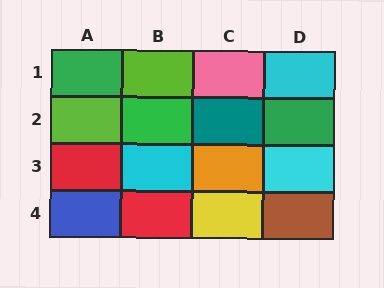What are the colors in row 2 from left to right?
Lime, green, teal, green.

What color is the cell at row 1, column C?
Pink.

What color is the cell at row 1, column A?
Green.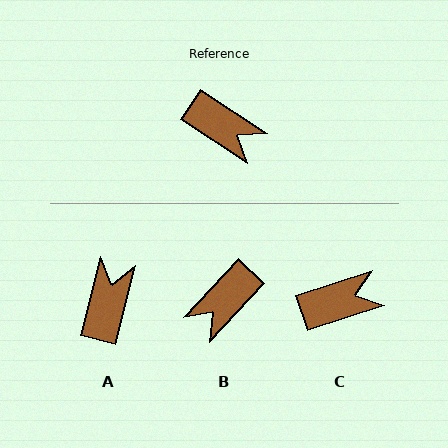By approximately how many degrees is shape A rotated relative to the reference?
Approximately 109 degrees counter-clockwise.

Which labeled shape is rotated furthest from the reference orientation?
A, about 109 degrees away.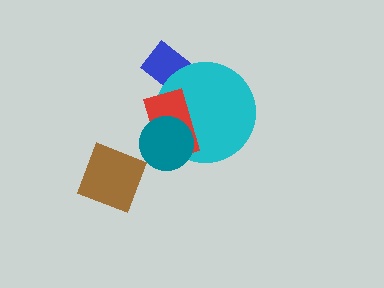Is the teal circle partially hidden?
No, no other shape covers it.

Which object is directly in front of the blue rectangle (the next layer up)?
The cyan circle is directly in front of the blue rectangle.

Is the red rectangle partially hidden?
Yes, it is partially covered by another shape.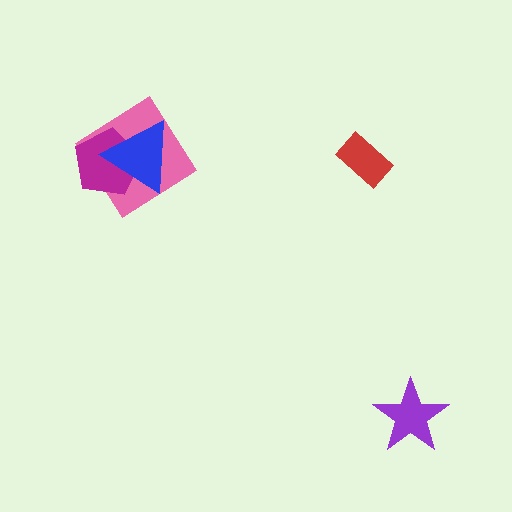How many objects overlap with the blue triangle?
2 objects overlap with the blue triangle.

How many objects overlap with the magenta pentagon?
2 objects overlap with the magenta pentagon.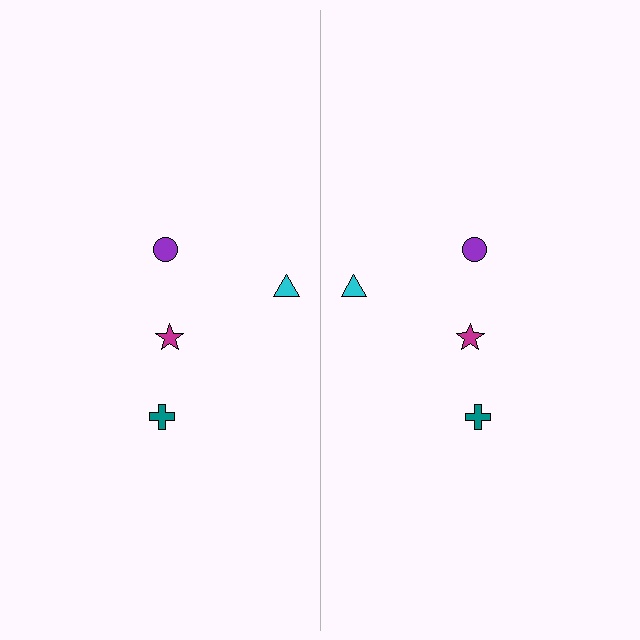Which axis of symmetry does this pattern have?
The pattern has a vertical axis of symmetry running through the center of the image.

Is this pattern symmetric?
Yes, this pattern has bilateral (reflection) symmetry.